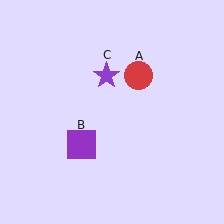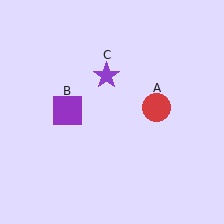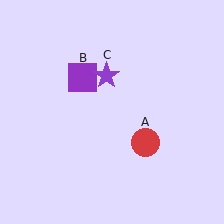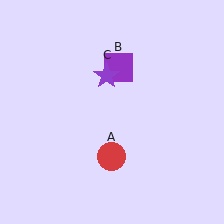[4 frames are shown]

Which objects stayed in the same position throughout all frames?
Purple star (object C) remained stationary.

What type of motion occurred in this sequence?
The red circle (object A), purple square (object B) rotated clockwise around the center of the scene.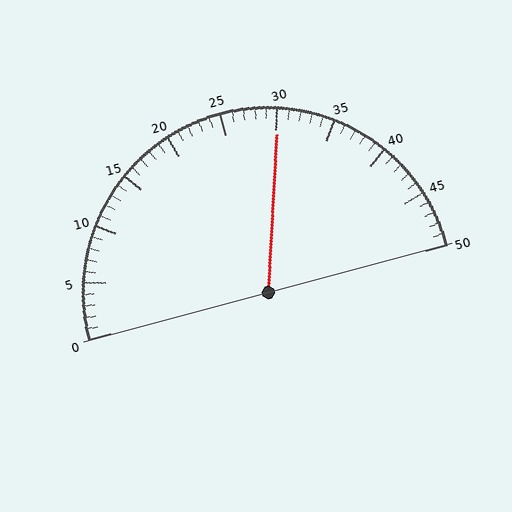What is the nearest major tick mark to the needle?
The nearest major tick mark is 30.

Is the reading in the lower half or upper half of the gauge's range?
The reading is in the upper half of the range (0 to 50).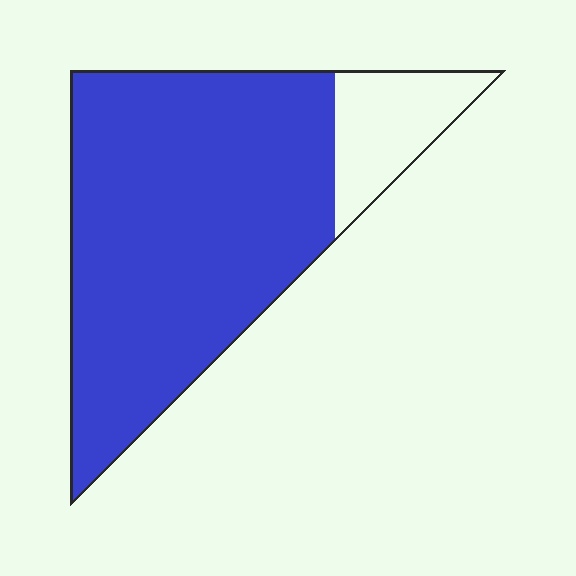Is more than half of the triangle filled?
Yes.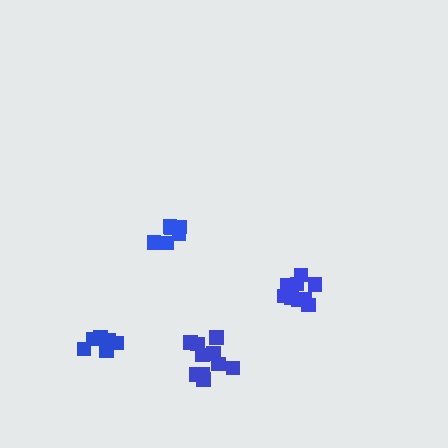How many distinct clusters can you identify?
There are 4 distinct clusters.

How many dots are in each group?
Group 1: 6 dots, Group 2: 9 dots, Group 3: 6 dots, Group 4: 10 dots (31 total).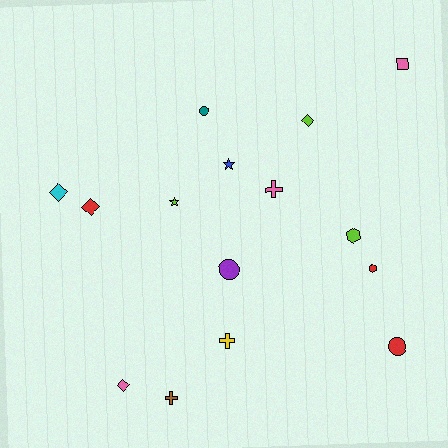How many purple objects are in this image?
There is 1 purple object.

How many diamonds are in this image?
There are 4 diamonds.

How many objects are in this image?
There are 15 objects.